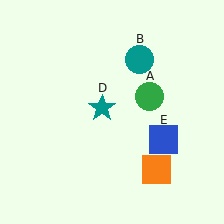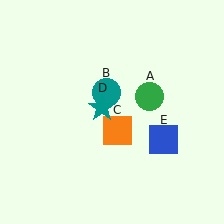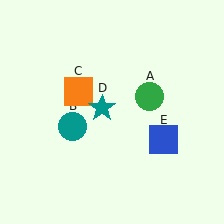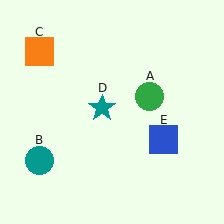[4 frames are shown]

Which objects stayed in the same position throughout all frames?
Green circle (object A) and teal star (object D) and blue square (object E) remained stationary.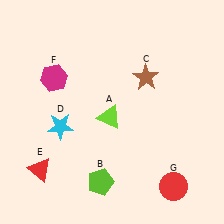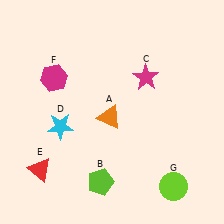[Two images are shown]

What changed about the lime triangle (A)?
In Image 1, A is lime. In Image 2, it changed to orange.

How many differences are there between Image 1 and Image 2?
There are 3 differences between the two images.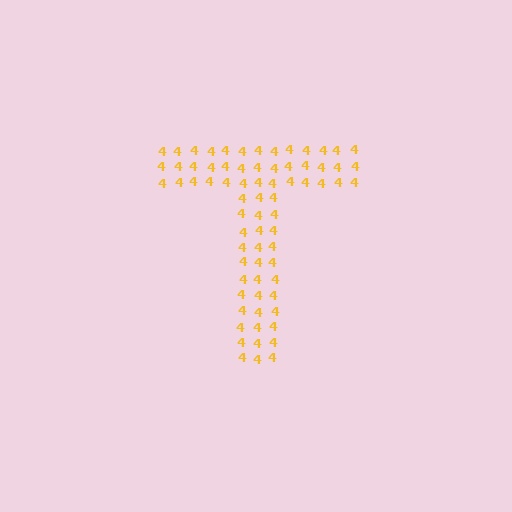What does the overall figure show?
The overall figure shows the letter T.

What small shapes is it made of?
It is made of small digit 4's.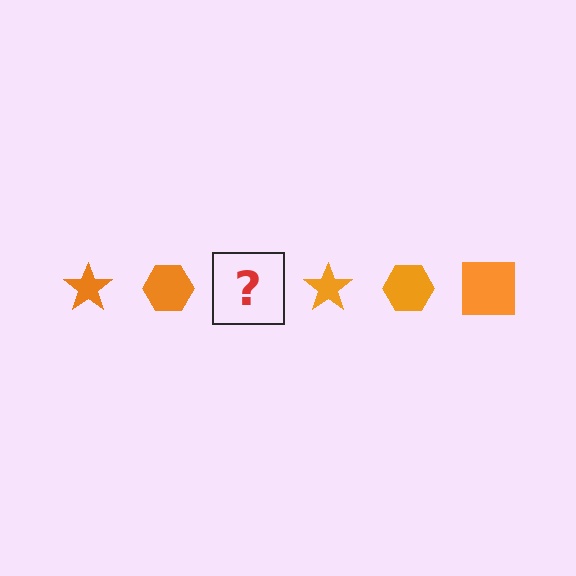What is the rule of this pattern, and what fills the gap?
The rule is that the pattern cycles through star, hexagon, square shapes in orange. The gap should be filled with an orange square.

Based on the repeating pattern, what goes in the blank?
The blank should be an orange square.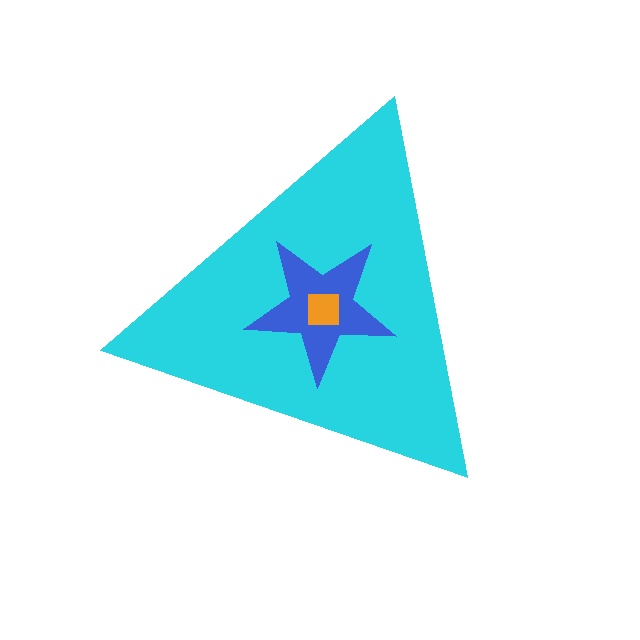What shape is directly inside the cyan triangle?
The blue star.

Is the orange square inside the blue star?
Yes.